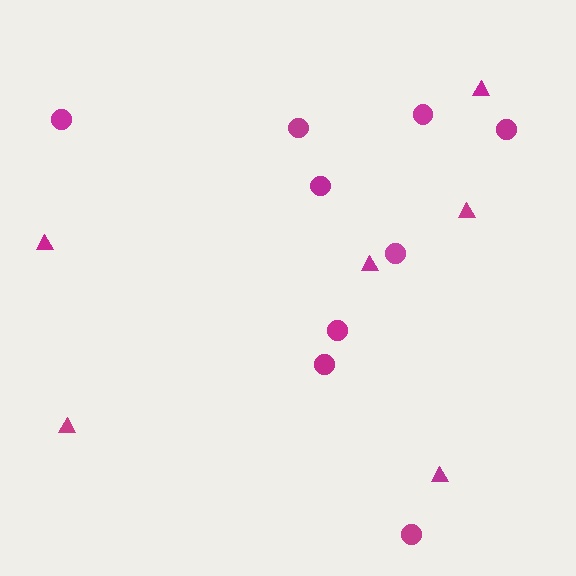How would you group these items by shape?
There are 2 groups: one group of triangles (6) and one group of circles (9).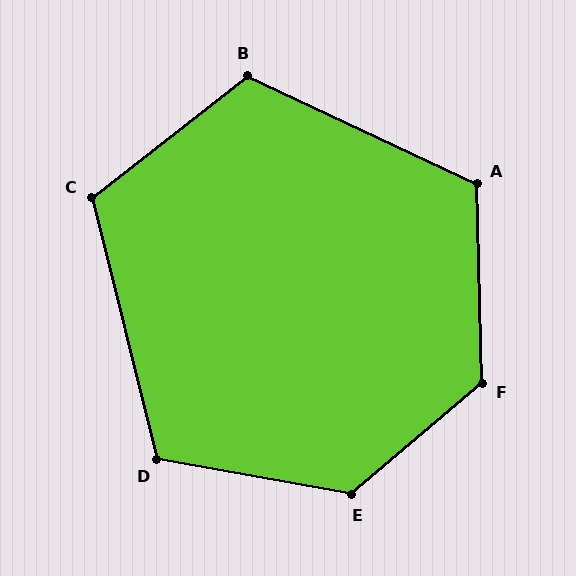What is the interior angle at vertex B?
Approximately 117 degrees (obtuse).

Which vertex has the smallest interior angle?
D, at approximately 114 degrees.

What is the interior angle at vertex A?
Approximately 116 degrees (obtuse).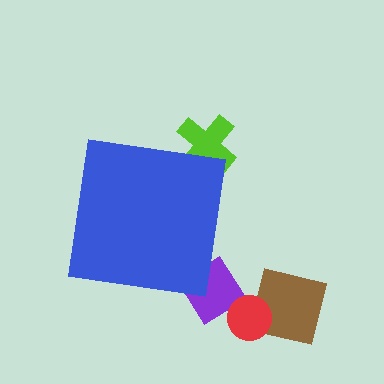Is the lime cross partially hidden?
Yes, the lime cross is partially hidden behind the blue square.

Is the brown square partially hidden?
No, the brown square is fully visible.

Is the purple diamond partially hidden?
Yes, the purple diamond is partially hidden behind the blue square.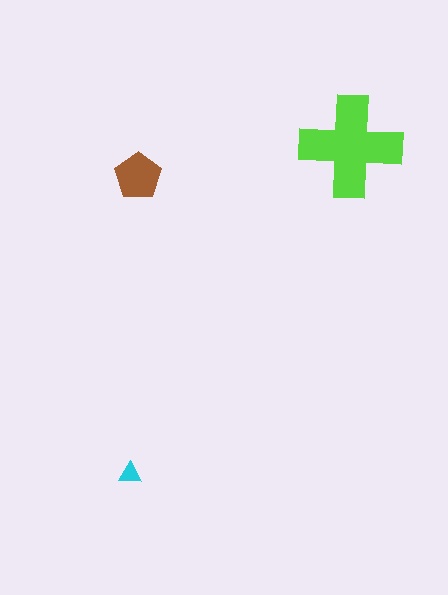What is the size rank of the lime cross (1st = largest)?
1st.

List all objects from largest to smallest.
The lime cross, the brown pentagon, the cyan triangle.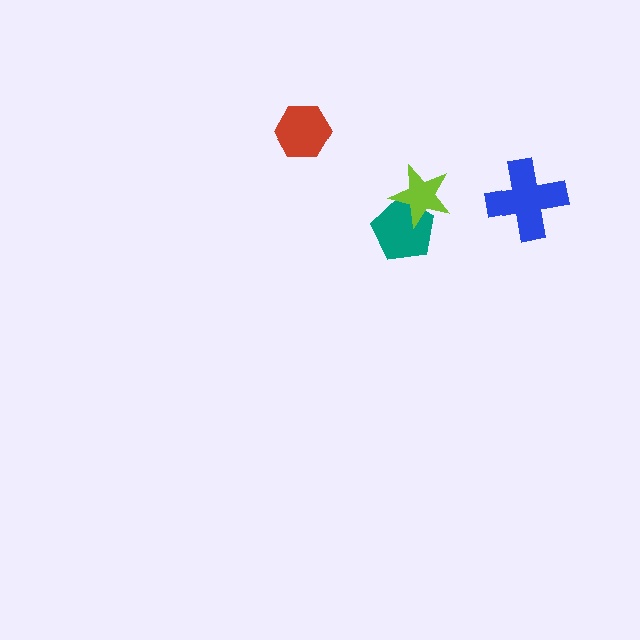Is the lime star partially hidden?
No, no other shape covers it.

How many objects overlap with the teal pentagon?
1 object overlaps with the teal pentagon.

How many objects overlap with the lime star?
1 object overlaps with the lime star.